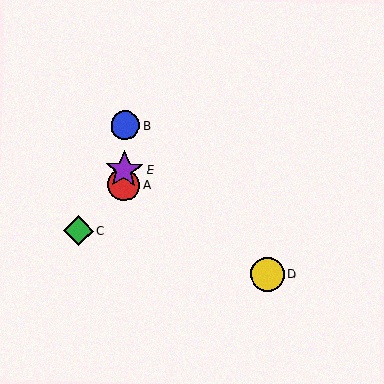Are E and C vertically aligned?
No, E is at x≈124 and C is at x≈78.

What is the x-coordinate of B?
Object B is at x≈125.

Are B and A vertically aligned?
Yes, both are at x≈125.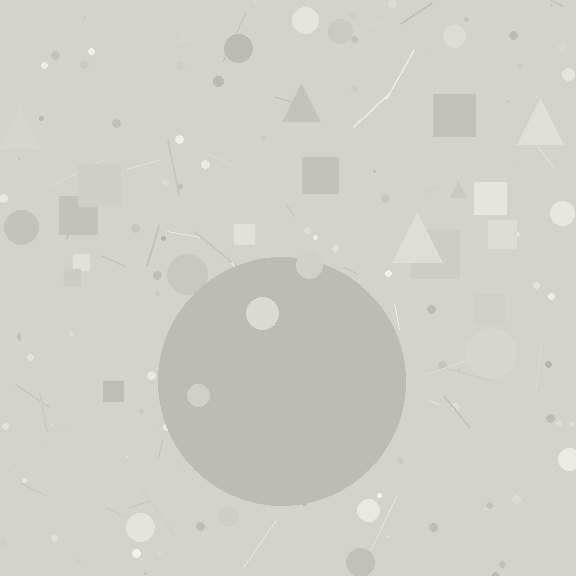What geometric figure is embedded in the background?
A circle is embedded in the background.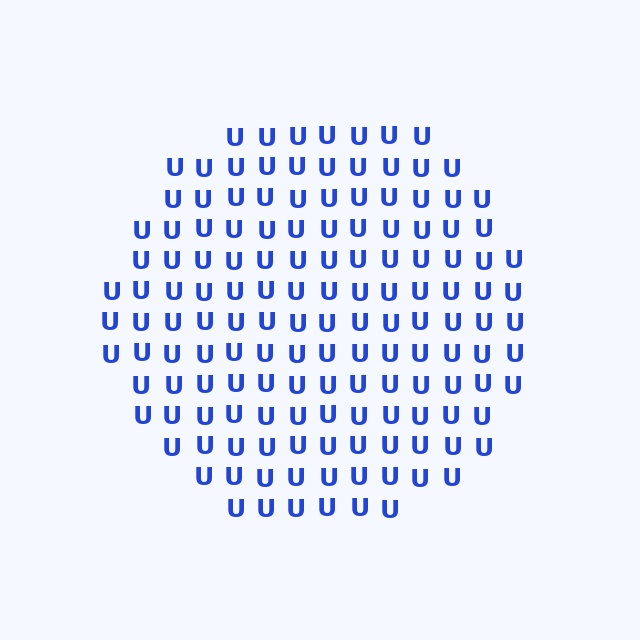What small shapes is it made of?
It is made of small letter U's.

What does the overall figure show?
The overall figure shows a circle.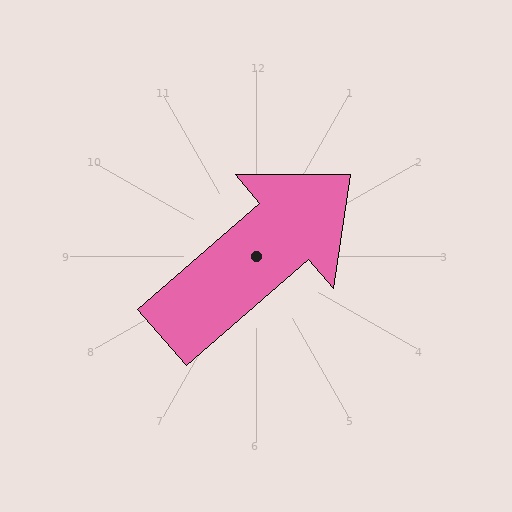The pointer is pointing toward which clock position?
Roughly 2 o'clock.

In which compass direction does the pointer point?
Northeast.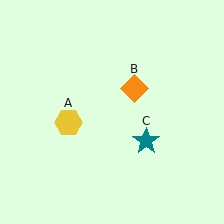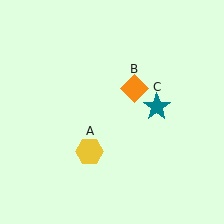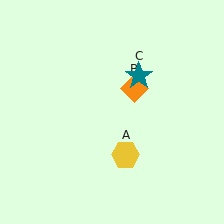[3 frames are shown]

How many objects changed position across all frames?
2 objects changed position: yellow hexagon (object A), teal star (object C).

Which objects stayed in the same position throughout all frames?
Orange diamond (object B) remained stationary.